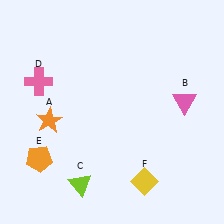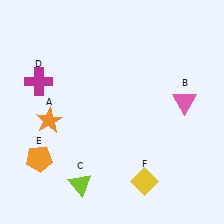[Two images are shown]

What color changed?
The cross (D) changed from pink in Image 1 to magenta in Image 2.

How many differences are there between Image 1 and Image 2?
There is 1 difference between the two images.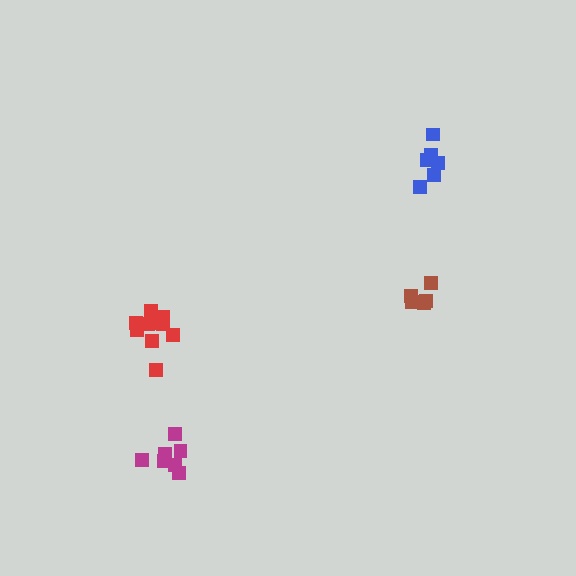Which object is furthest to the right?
The blue cluster is rightmost.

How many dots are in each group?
Group 1: 11 dots, Group 2: 6 dots, Group 3: 7 dots, Group 4: 5 dots (29 total).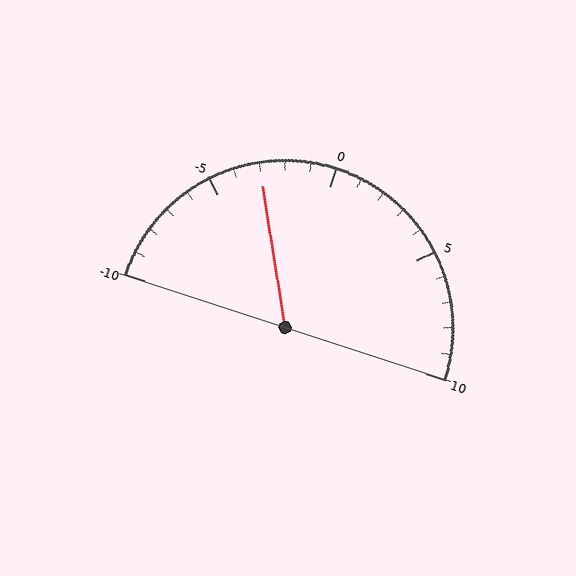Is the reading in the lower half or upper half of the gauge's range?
The reading is in the lower half of the range (-10 to 10).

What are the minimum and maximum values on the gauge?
The gauge ranges from -10 to 10.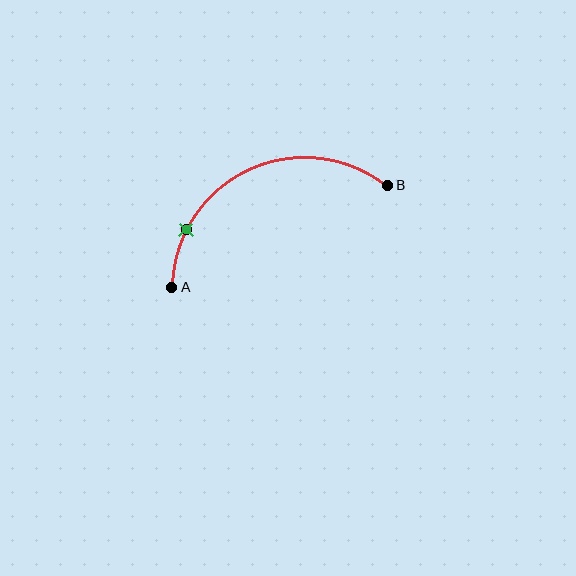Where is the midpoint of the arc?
The arc midpoint is the point on the curve farthest from the straight line joining A and B. It sits above that line.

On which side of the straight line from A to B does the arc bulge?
The arc bulges above the straight line connecting A and B.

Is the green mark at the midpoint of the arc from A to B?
No. The green mark lies on the arc but is closer to endpoint A. The arc midpoint would be at the point on the curve equidistant along the arc from both A and B.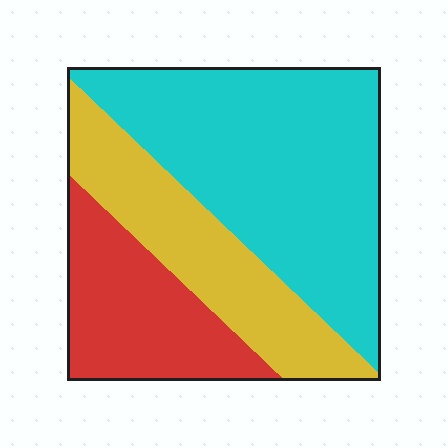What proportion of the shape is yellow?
Yellow takes up about one quarter (1/4) of the shape.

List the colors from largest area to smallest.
From largest to smallest: cyan, yellow, red.